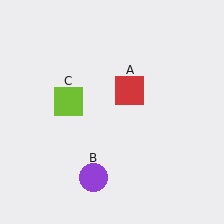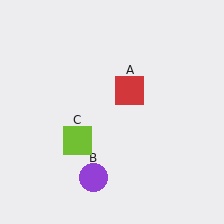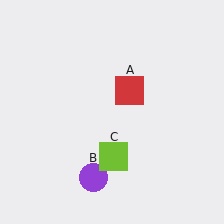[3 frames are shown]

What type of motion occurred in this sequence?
The lime square (object C) rotated counterclockwise around the center of the scene.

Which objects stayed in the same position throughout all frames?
Red square (object A) and purple circle (object B) remained stationary.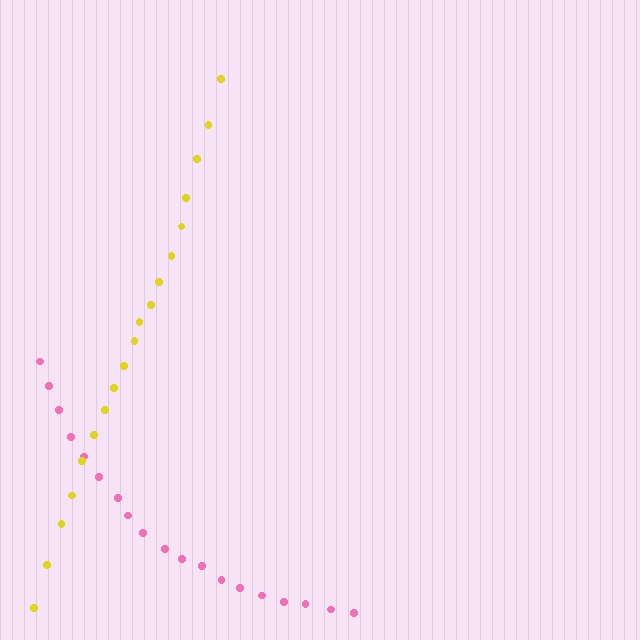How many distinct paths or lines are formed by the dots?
There are 2 distinct paths.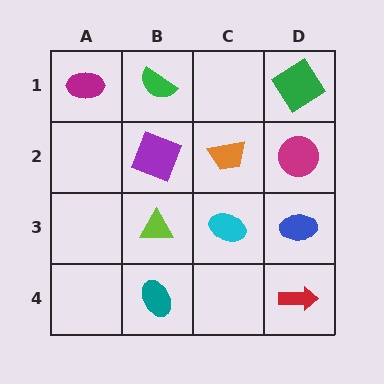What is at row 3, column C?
A cyan ellipse.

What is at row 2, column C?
An orange trapezoid.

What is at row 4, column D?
A red arrow.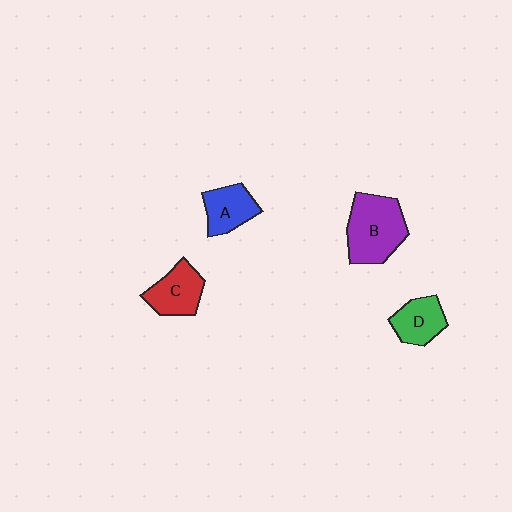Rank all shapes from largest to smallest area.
From largest to smallest: B (purple), C (red), A (blue), D (green).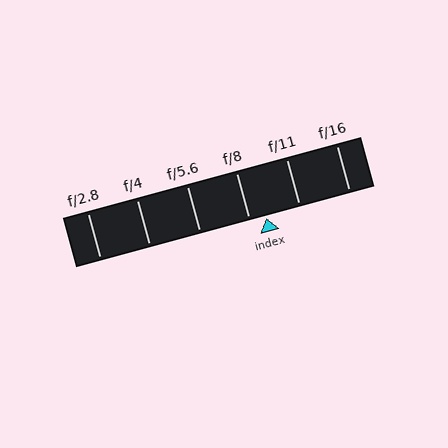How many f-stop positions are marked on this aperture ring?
There are 6 f-stop positions marked.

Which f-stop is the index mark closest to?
The index mark is closest to f/8.